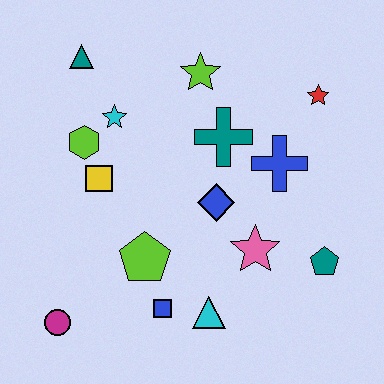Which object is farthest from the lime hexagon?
The teal pentagon is farthest from the lime hexagon.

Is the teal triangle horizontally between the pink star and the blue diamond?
No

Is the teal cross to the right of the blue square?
Yes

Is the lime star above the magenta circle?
Yes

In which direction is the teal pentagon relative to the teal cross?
The teal pentagon is below the teal cross.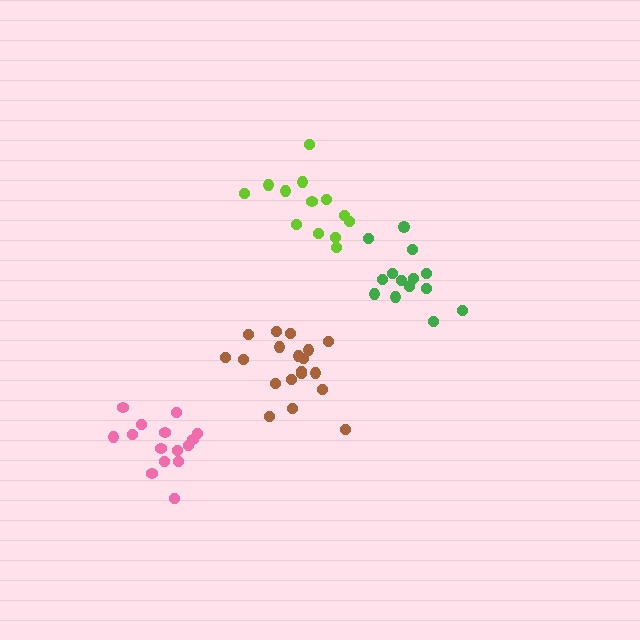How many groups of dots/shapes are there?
There are 4 groups.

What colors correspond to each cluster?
The clusters are colored: green, lime, pink, brown.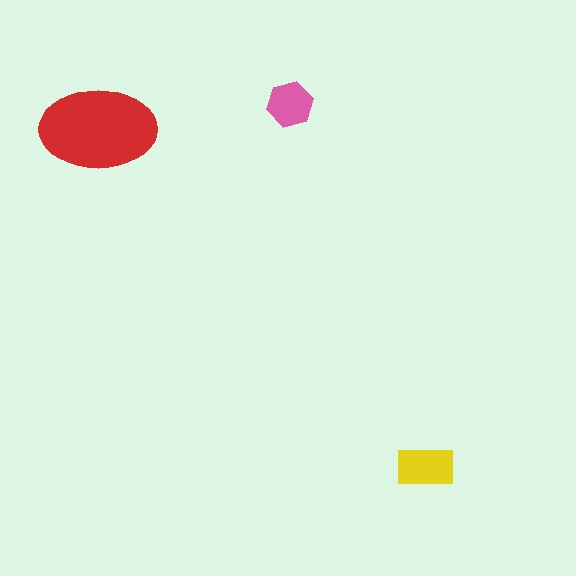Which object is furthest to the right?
The yellow rectangle is rightmost.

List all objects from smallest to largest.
The pink hexagon, the yellow rectangle, the red ellipse.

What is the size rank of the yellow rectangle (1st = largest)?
2nd.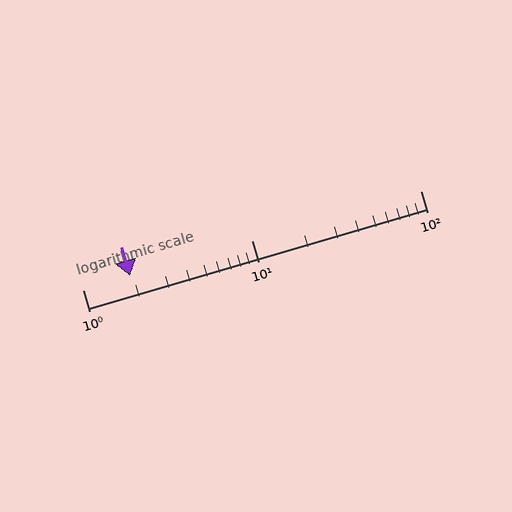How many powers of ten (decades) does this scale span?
The scale spans 2 decades, from 1 to 100.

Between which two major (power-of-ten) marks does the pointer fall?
The pointer is between 1 and 10.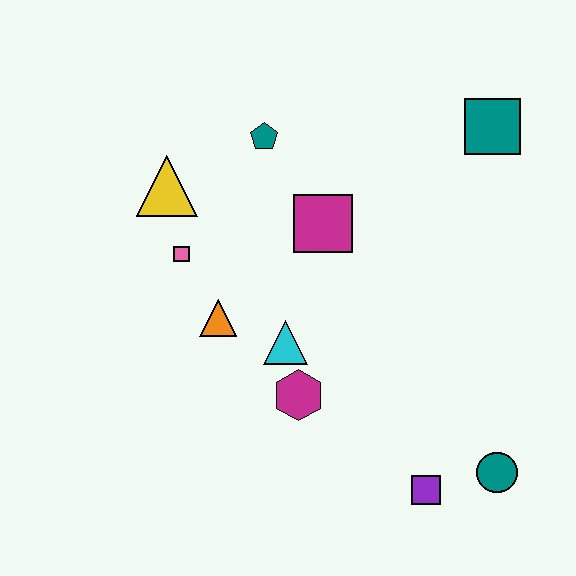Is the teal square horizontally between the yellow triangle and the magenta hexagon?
No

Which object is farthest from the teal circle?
The yellow triangle is farthest from the teal circle.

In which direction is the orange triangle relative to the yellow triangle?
The orange triangle is below the yellow triangle.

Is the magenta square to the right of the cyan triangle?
Yes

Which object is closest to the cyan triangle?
The magenta hexagon is closest to the cyan triangle.